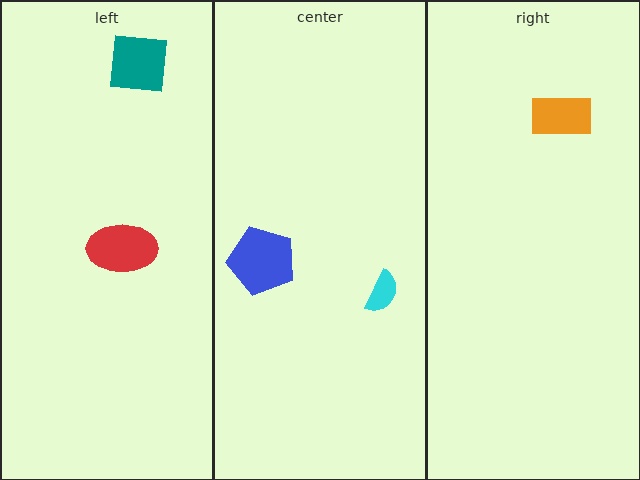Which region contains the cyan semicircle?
The center region.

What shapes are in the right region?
The orange rectangle.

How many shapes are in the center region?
2.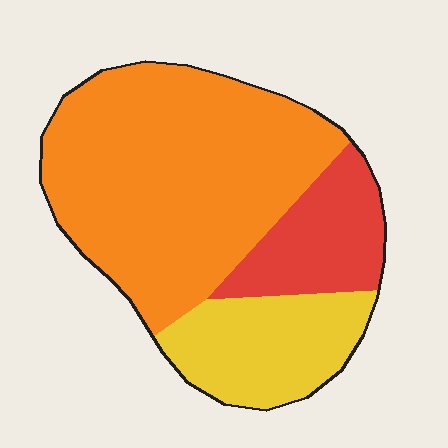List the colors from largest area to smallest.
From largest to smallest: orange, yellow, red.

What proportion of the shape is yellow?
Yellow covers roughly 20% of the shape.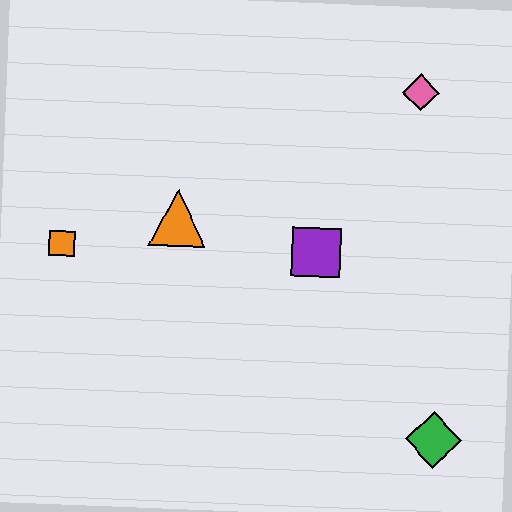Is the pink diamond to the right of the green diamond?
No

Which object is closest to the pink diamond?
The purple square is closest to the pink diamond.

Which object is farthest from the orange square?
The green diamond is farthest from the orange square.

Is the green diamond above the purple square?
No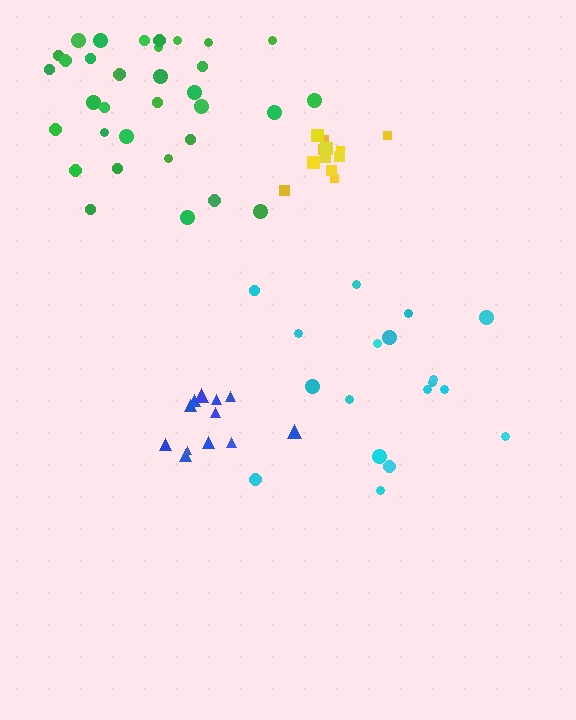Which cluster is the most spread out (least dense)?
Cyan.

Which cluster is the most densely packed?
Yellow.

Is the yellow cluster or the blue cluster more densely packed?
Yellow.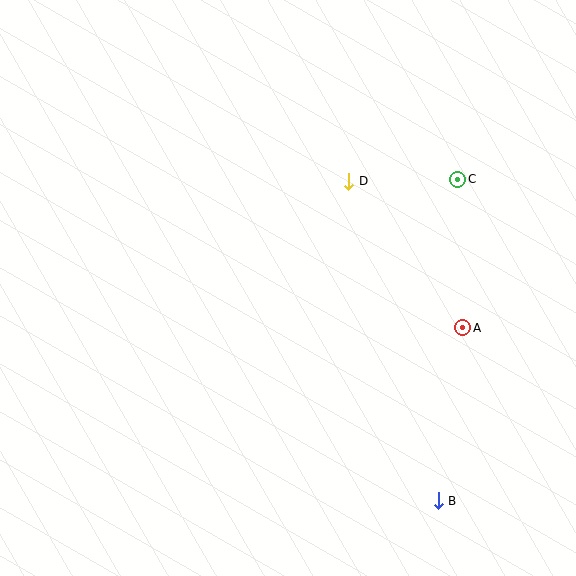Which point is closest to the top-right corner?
Point C is closest to the top-right corner.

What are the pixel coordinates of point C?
Point C is at (458, 179).